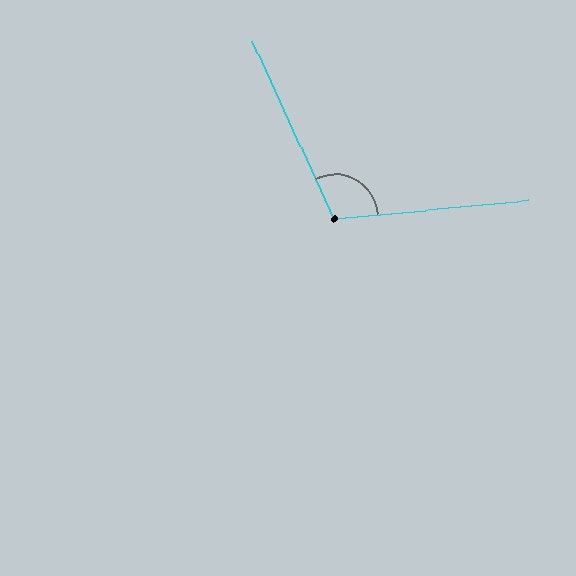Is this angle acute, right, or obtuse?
It is obtuse.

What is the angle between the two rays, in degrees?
Approximately 109 degrees.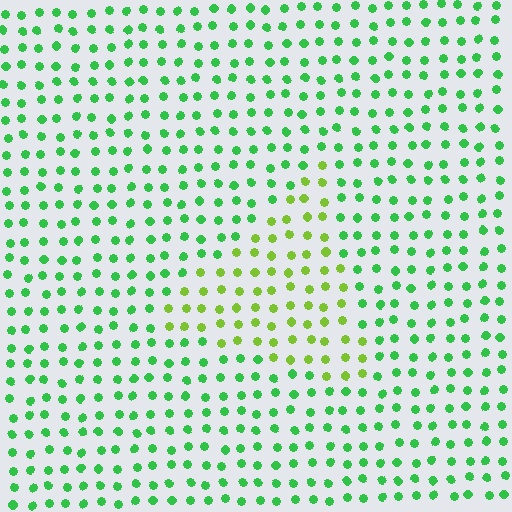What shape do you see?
I see a triangle.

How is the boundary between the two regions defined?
The boundary is defined purely by a slight shift in hue (about 40 degrees). Spacing, size, and orientation are identical on both sides.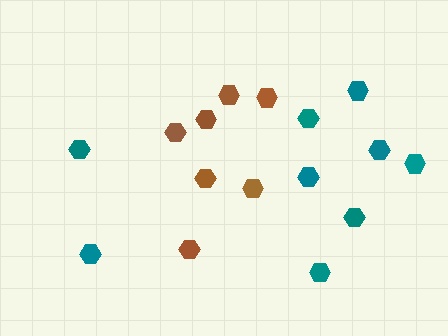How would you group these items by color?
There are 2 groups: one group of teal hexagons (9) and one group of brown hexagons (7).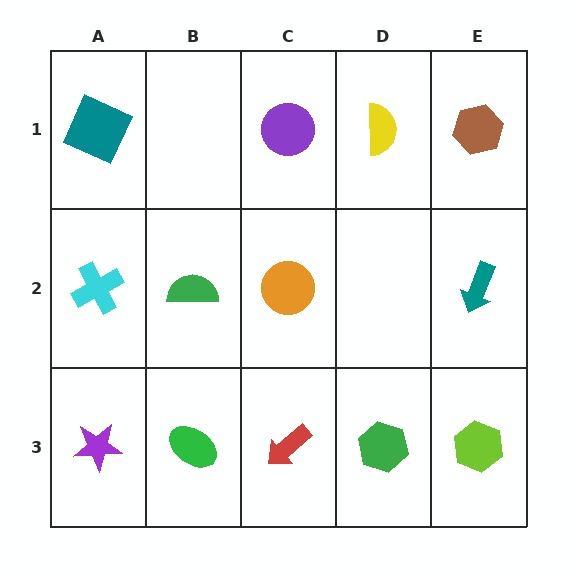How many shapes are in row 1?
4 shapes.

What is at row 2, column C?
An orange circle.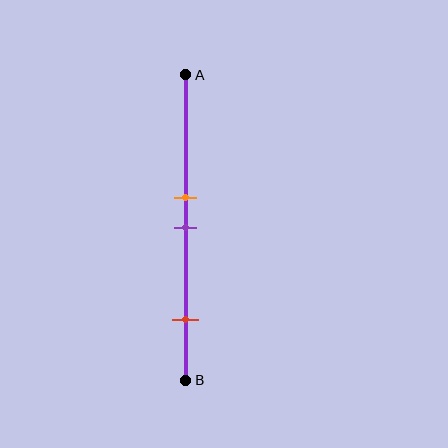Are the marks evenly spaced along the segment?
No, the marks are not evenly spaced.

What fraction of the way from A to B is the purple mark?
The purple mark is approximately 50% (0.5) of the way from A to B.